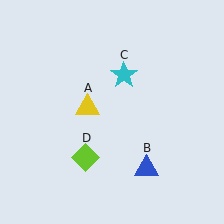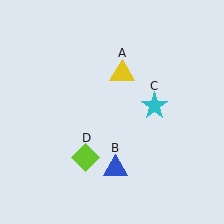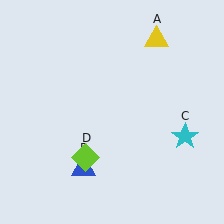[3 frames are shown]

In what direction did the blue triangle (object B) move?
The blue triangle (object B) moved left.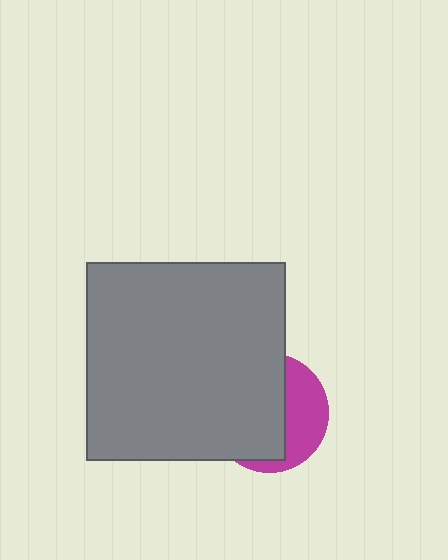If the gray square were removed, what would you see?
You would see the complete magenta circle.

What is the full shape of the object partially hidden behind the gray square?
The partially hidden object is a magenta circle.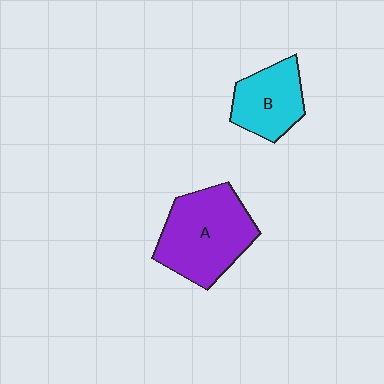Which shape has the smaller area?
Shape B (cyan).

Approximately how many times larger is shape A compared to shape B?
Approximately 1.6 times.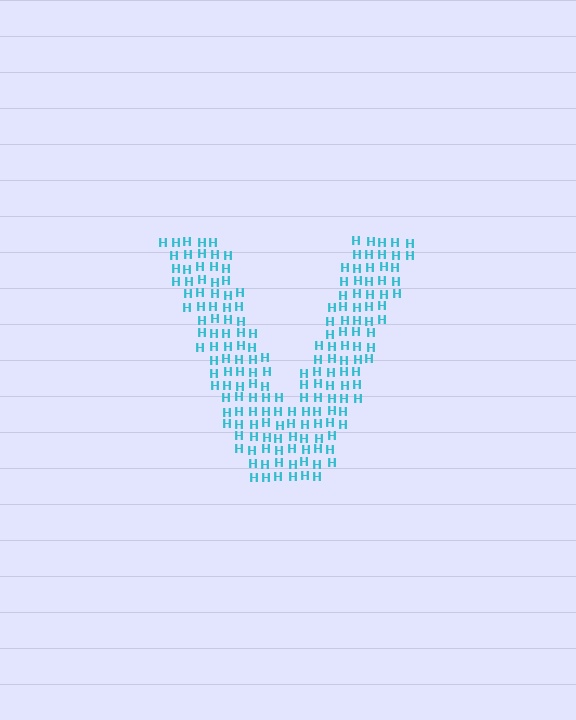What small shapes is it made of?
It is made of small letter H's.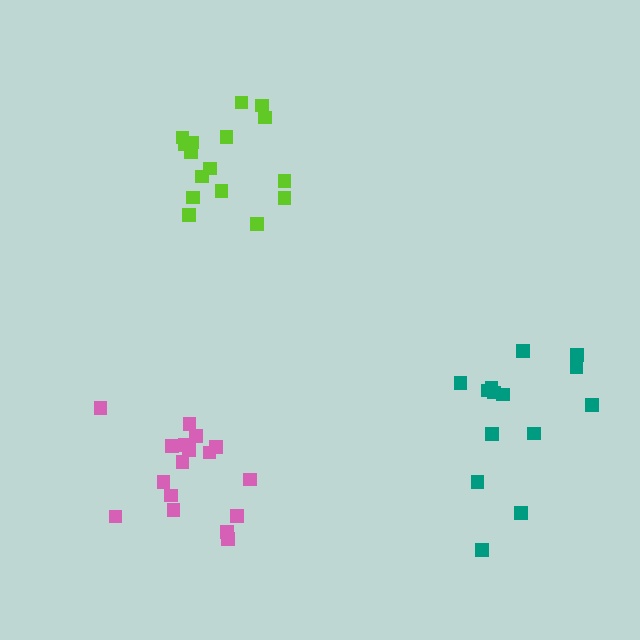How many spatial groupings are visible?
There are 3 spatial groupings.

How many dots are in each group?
Group 1: 14 dots, Group 2: 17 dots, Group 3: 16 dots (47 total).